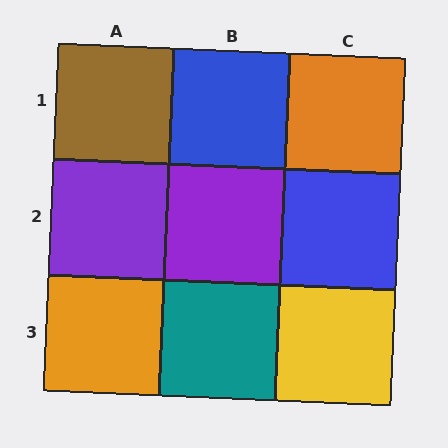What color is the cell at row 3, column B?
Teal.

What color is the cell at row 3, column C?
Yellow.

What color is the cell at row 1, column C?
Orange.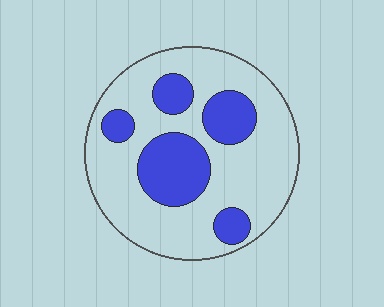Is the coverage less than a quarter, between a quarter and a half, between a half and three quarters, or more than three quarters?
Between a quarter and a half.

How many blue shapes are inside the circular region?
5.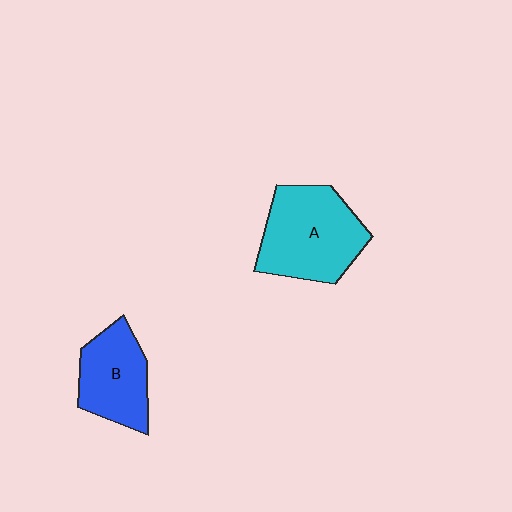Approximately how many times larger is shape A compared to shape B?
Approximately 1.4 times.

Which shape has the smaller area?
Shape B (blue).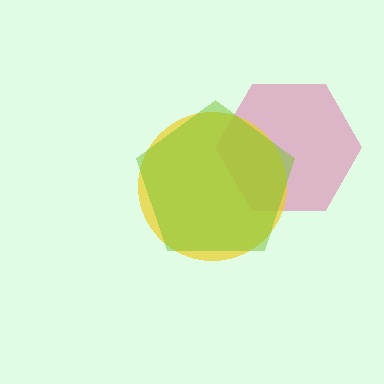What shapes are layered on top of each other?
The layered shapes are: a pink hexagon, a yellow circle, a lime pentagon.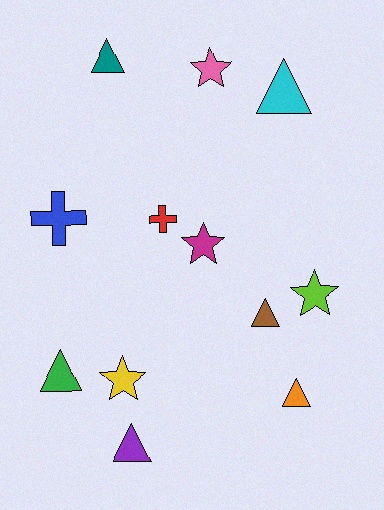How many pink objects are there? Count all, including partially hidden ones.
There is 1 pink object.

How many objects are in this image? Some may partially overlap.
There are 12 objects.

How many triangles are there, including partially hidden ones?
There are 6 triangles.